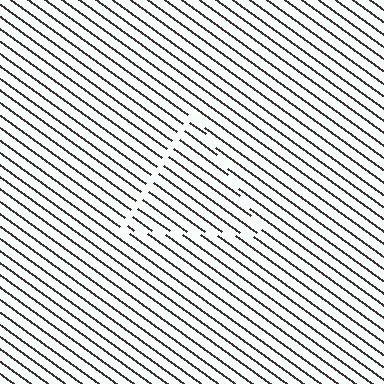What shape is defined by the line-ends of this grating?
An illusory triangle. The interior of the shape contains the same grating, shifted by half a period — the contour is defined by the phase discontinuity where line-ends from the inner and outer gratings abut.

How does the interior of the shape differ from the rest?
The interior of the shape contains the same grating, shifted by half a period — the contour is defined by the phase discontinuity where line-ends from the inner and outer gratings abut.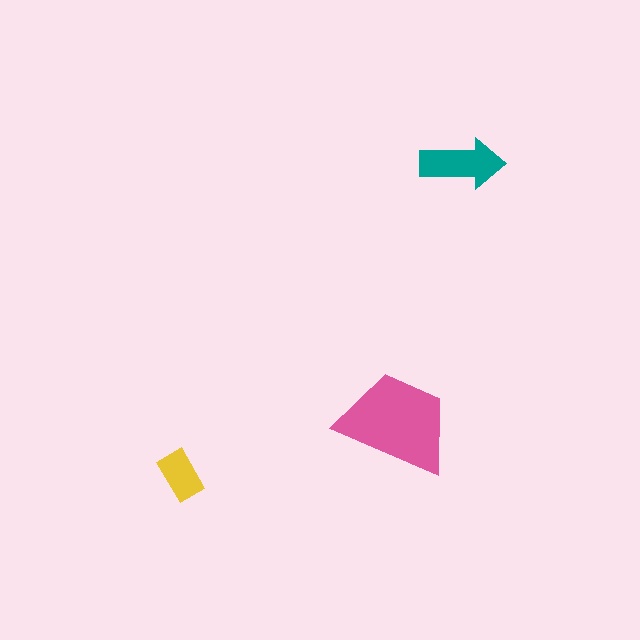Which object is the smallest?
The yellow rectangle.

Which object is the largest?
The pink trapezoid.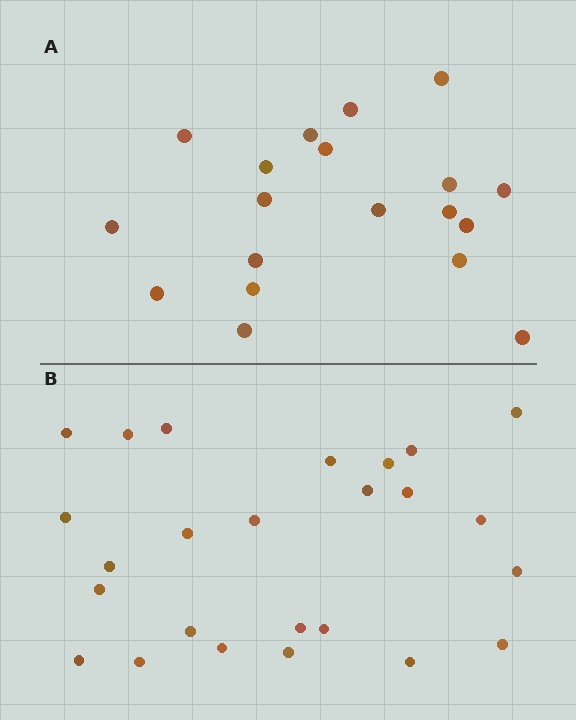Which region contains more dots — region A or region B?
Region B (the bottom region) has more dots.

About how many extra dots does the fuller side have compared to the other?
Region B has about 6 more dots than region A.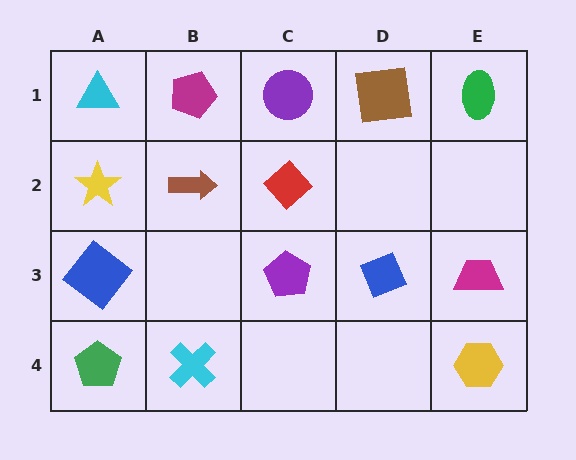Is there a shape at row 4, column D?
No, that cell is empty.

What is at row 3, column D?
A blue diamond.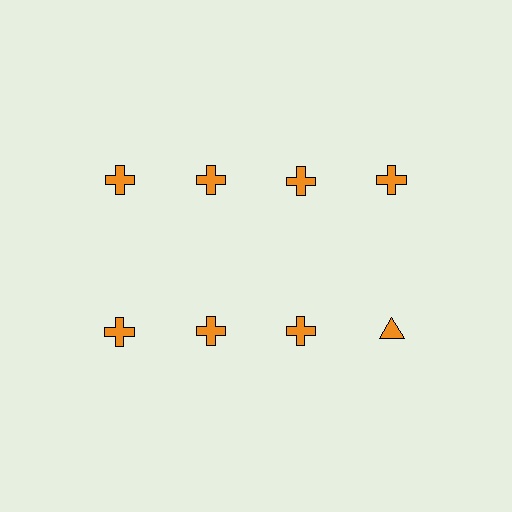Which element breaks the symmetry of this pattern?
The orange triangle in the second row, second from right column breaks the symmetry. All other shapes are orange crosses.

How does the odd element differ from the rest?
It has a different shape: triangle instead of cross.